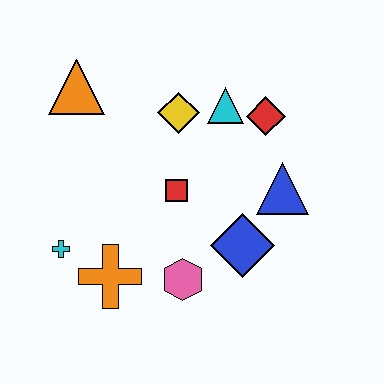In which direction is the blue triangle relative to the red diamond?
The blue triangle is below the red diamond.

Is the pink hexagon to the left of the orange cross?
No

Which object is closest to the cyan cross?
The orange cross is closest to the cyan cross.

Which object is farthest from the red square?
The orange triangle is farthest from the red square.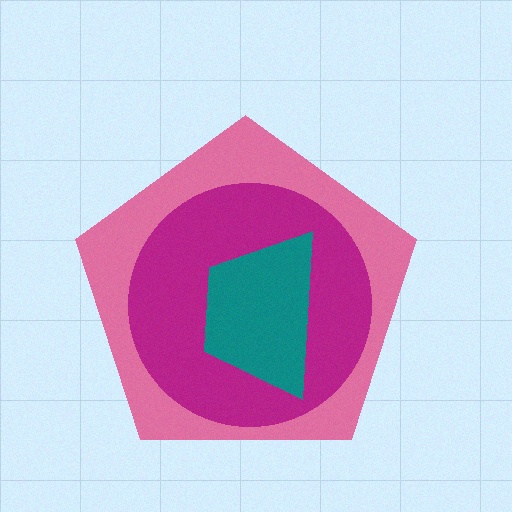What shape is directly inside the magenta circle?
The teal trapezoid.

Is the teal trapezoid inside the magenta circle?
Yes.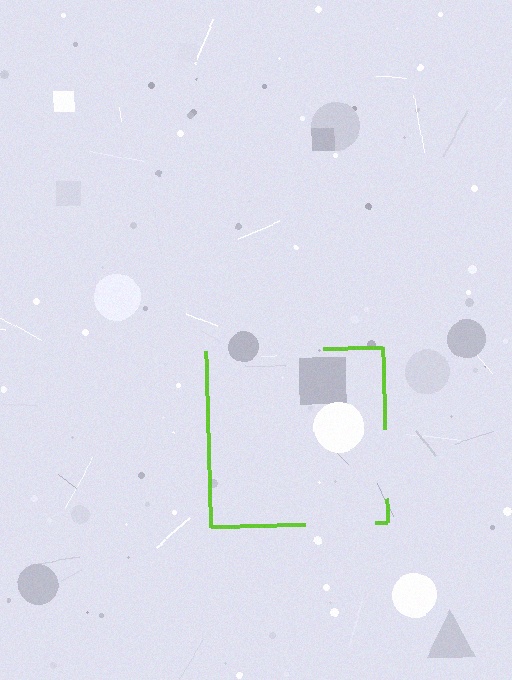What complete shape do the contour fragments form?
The contour fragments form a square.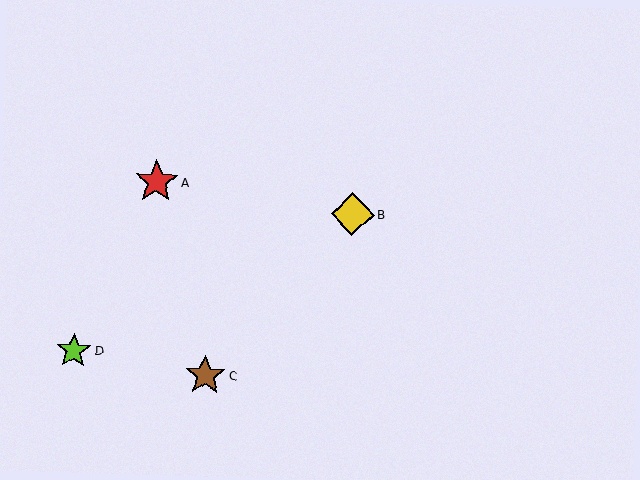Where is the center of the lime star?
The center of the lime star is at (74, 351).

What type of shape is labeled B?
Shape B is a yellow diamond.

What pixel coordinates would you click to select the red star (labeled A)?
Click at (156, 182) to select the red star A.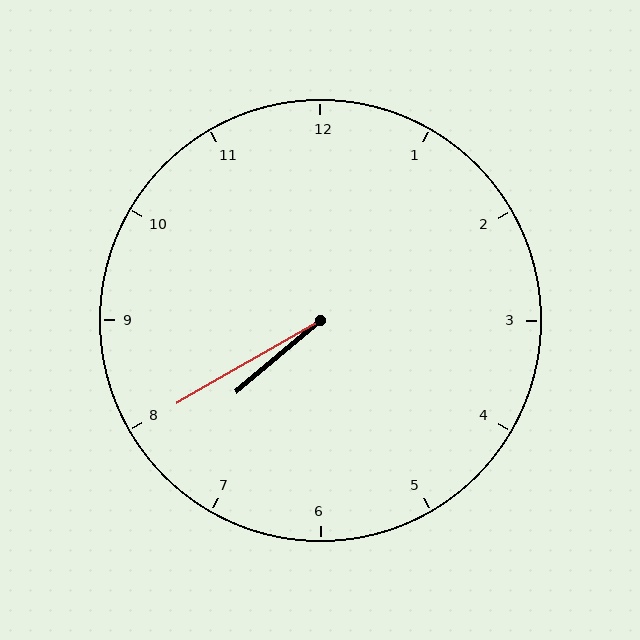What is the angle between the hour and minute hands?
Approximately 10 degrees.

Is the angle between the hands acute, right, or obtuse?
It is acute.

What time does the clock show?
7:40.